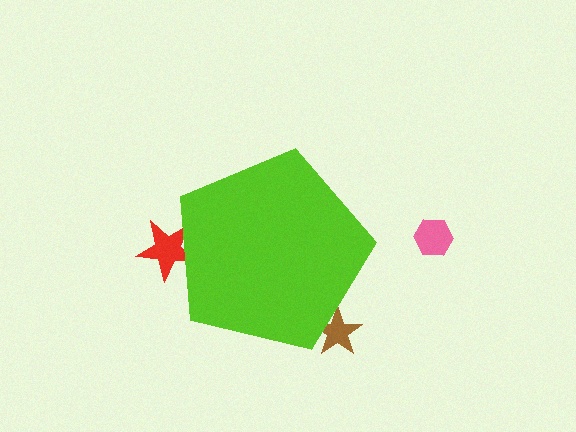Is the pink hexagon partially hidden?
No, the pink hexagon is fully visible.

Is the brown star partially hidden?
Yes, the brown star is partially hidden behind the lime pentagon.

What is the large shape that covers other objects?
A lime pentagon.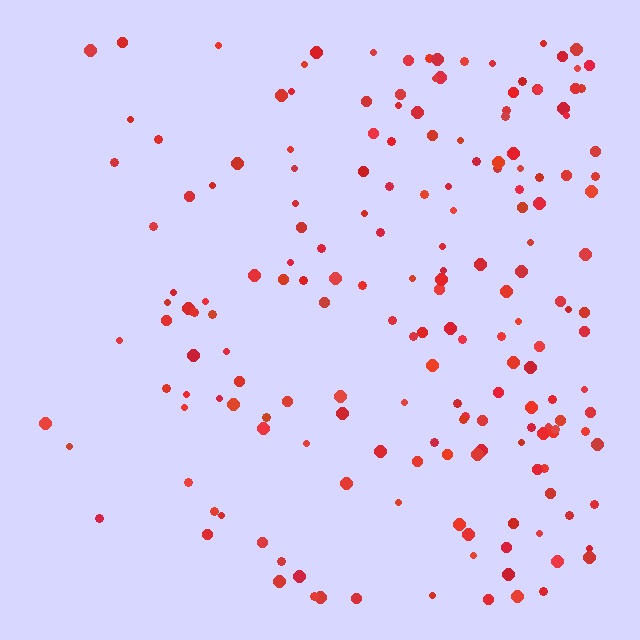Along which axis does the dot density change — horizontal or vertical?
Horizontal.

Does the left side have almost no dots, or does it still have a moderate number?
Still a moderate number, just noticeably fewer than the right.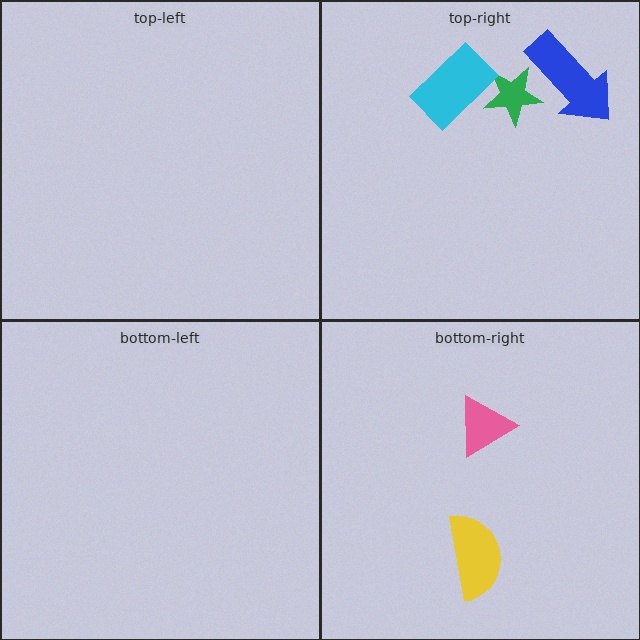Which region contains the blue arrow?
The top-right region.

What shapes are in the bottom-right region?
The yellow semicircle, the pink triangle.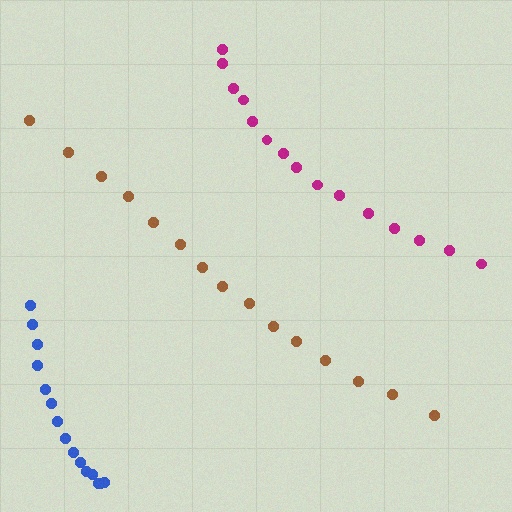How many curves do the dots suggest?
There are 3 distinct paths.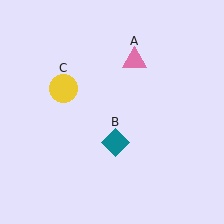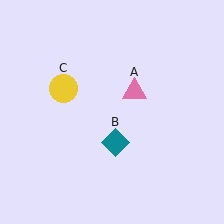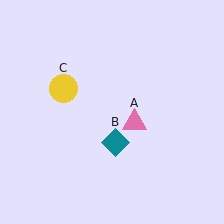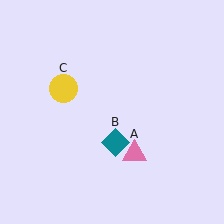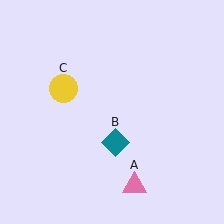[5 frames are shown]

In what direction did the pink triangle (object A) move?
The pink triangle (object A) moved down.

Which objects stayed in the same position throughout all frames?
Teal diamond (object B) and yellow circle (object C) remained stationary.